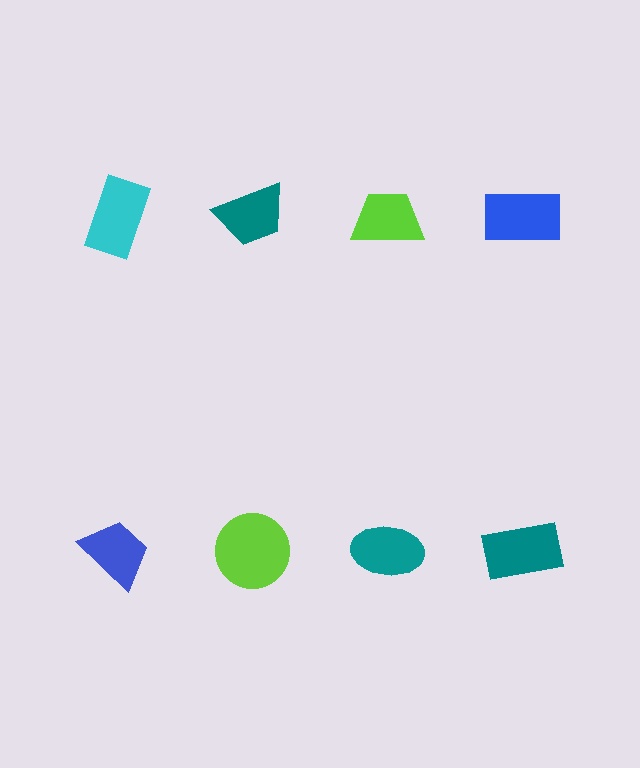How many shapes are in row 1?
4 shapes.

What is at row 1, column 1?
A cyan rectangle.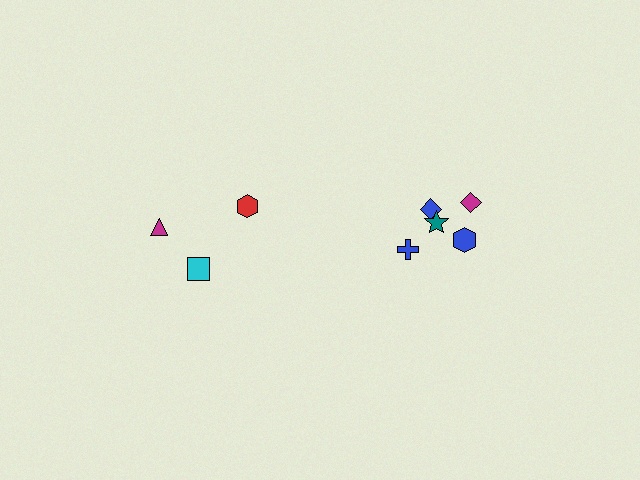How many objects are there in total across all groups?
There are 8 objects.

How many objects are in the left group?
There are 3 objects.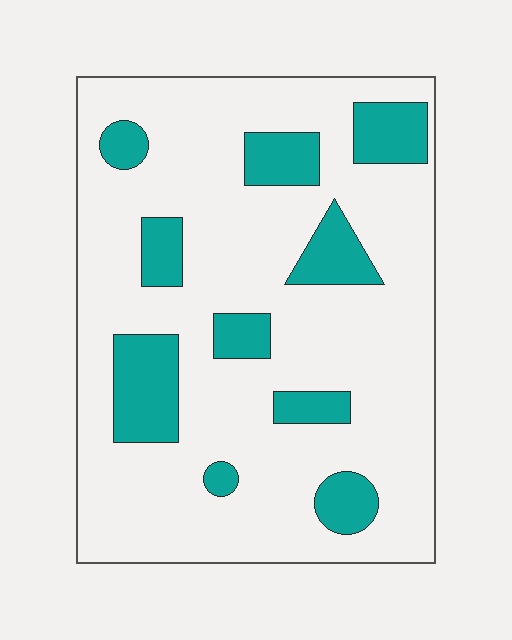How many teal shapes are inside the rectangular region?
10.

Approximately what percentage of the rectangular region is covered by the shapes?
Approximately 20%.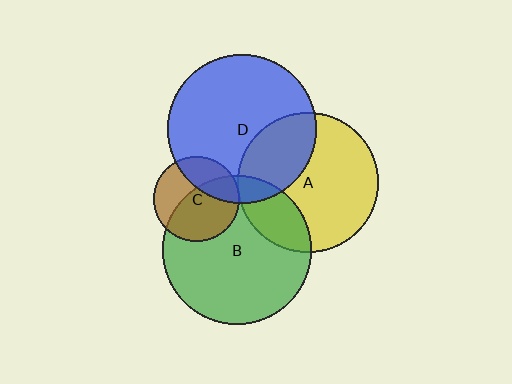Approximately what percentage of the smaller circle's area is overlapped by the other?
Approximately 5%.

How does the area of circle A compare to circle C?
Approximately 2.7 times.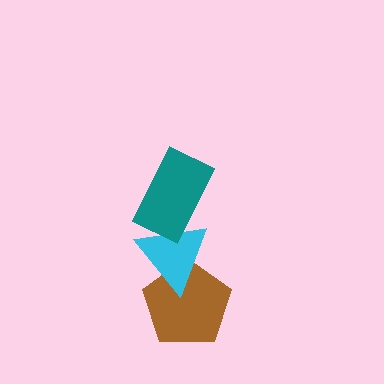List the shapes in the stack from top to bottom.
From top to bottom: the teal rectangle, the cyan triangle, the brown pentagon.